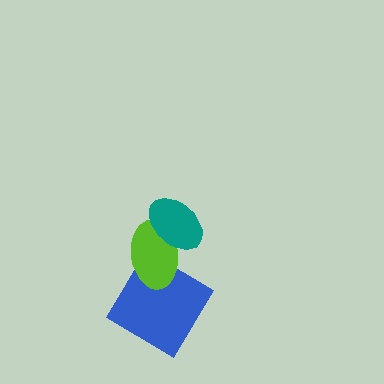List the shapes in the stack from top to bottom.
From top to bottom: the teal ellipse, the lime ellipse, the blue diamond.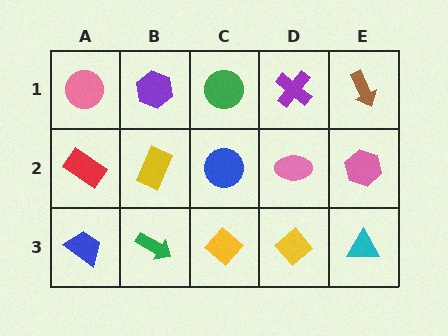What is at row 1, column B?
A purple hexagon.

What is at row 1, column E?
A brown arrow.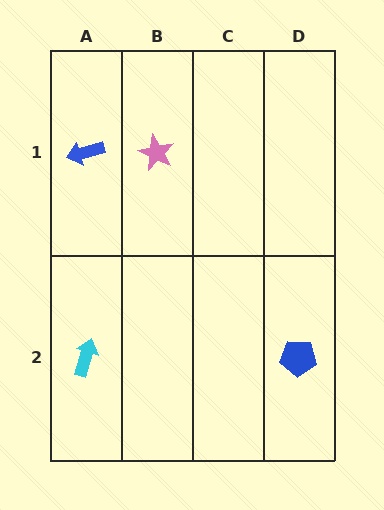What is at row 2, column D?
A blue pentagon.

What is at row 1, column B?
A pink star.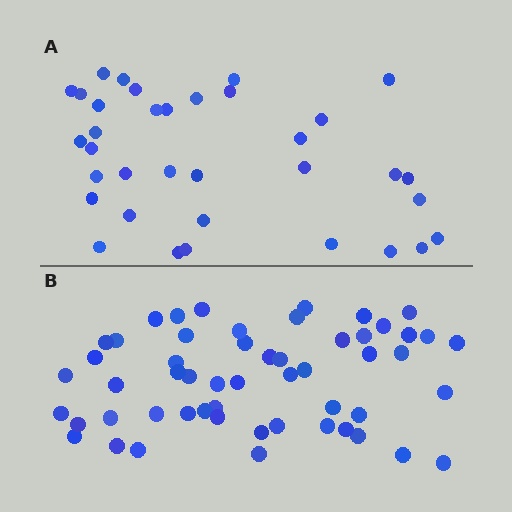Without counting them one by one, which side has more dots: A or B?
Region B (the bottom region) has more dots.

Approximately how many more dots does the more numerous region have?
Region B has approximately 20 more dots than region A.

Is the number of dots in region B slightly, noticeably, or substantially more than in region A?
Region B has substantially more. The ratio is roughly 1.5 to 1.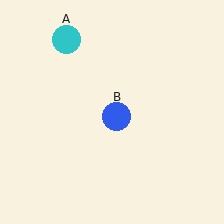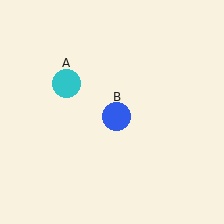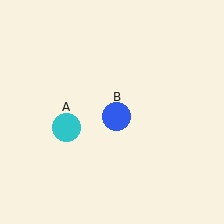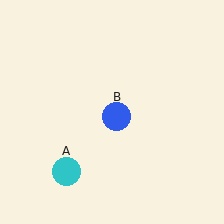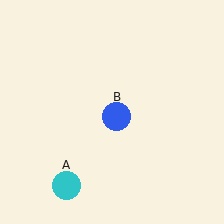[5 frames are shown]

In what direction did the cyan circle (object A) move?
The cyan circle (object A) moved down.